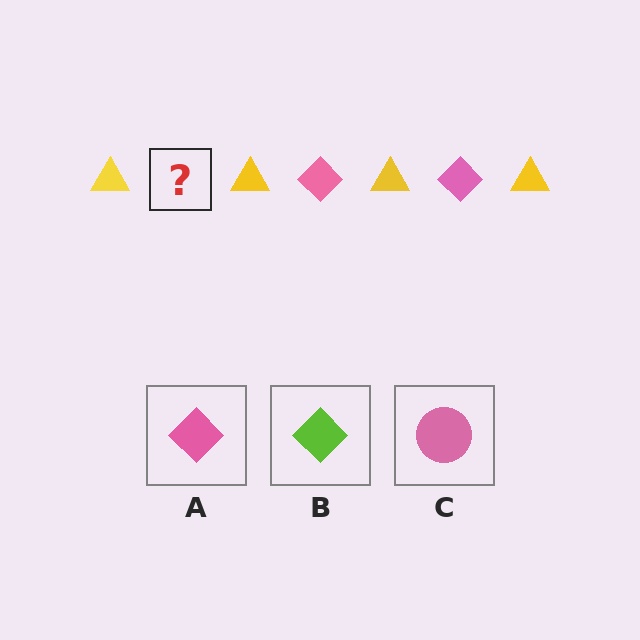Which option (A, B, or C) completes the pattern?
A.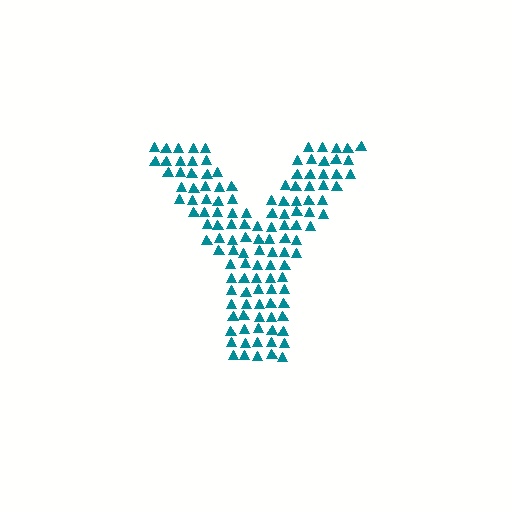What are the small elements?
The small elements are triangles.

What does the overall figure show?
The overall figure shows the letter Y.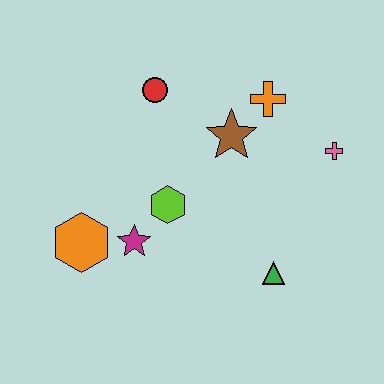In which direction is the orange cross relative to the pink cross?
The orange cross is to the left of the pink cross.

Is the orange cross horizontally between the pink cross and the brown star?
Yes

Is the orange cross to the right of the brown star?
Yes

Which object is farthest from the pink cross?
The orange hexagon is farthest from the pink cross.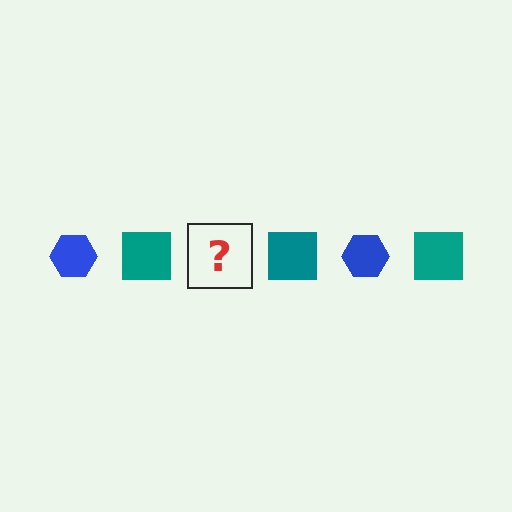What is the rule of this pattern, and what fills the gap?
The rule is that the pattern alternates between blue hexagon and teal square. The gap should be filled with a blue hexagon.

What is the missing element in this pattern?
The missing element is a blue hexagon.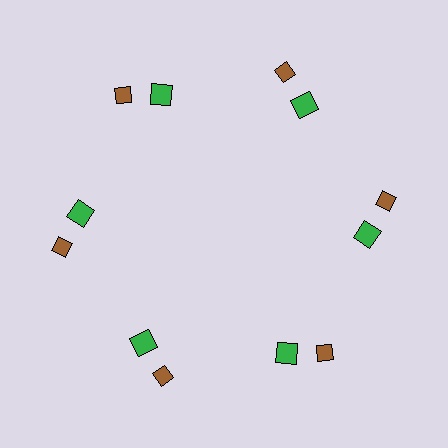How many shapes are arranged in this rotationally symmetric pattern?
There are 12 shapes, arranged in 6 groups of 2.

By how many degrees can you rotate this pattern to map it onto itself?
The pattern maps onto itself every 60 degrees of rotation.